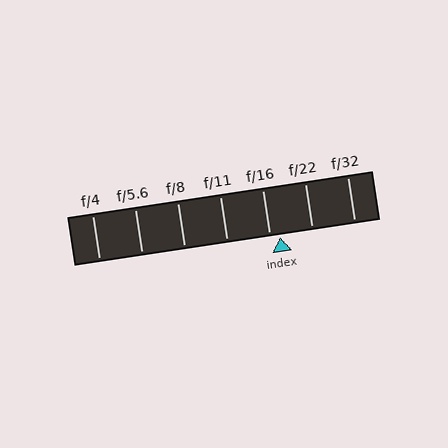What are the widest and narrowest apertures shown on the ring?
The widest aperture shown is f/4 and the narrowest is f/32.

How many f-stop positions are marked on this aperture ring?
There are 7 f-stop positions marked.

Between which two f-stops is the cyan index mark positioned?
The index mark is between f/16 and f/22.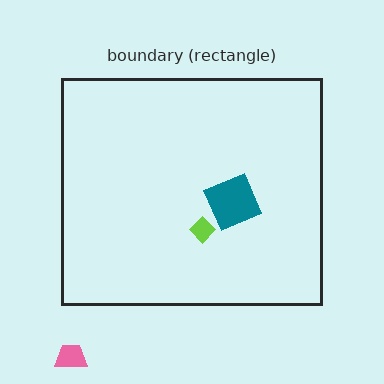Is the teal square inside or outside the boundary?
Inside.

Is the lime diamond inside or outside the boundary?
Inside.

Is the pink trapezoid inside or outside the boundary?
Outside.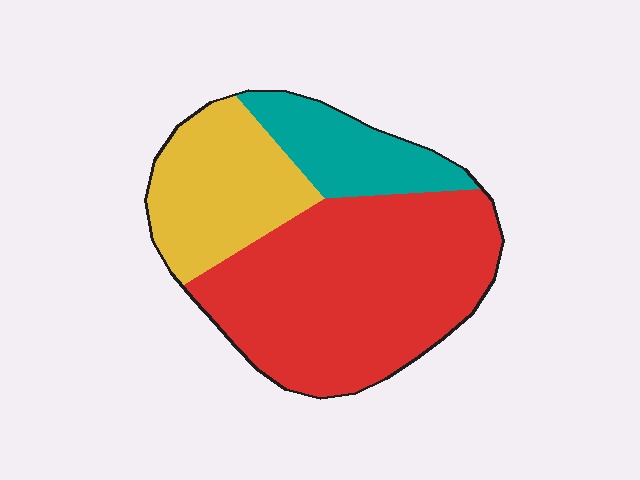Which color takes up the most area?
Red, at roughly 55%.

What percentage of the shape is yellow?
Yellow covers around 25% of the shape.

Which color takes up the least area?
Teal, at roughly 15%.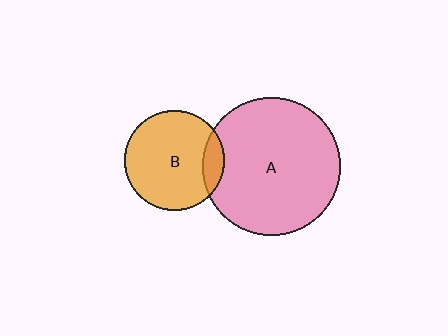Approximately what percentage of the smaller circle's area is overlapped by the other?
Approximately 15%.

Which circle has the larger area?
Circle A (pink).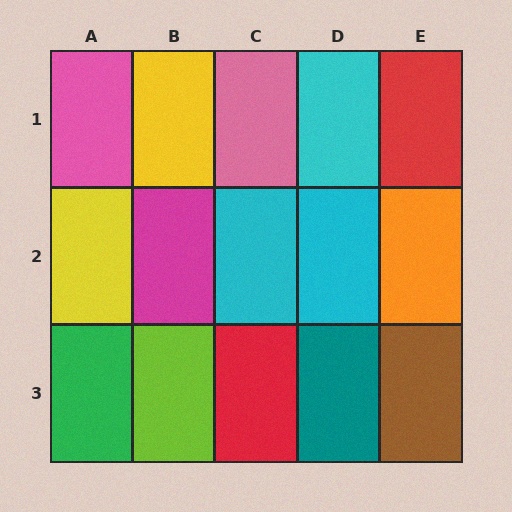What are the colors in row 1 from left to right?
Pink, yellow, pink, cyan, red.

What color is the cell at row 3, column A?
Green.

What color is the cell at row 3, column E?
Brown.